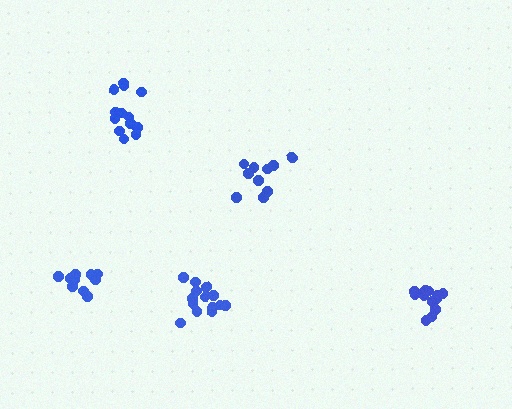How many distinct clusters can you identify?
There are 5 distinct clusters.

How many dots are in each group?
Group 1: 13 dots, Group 2: 14 dots, Group 3: 10 dots, Group 4: 10 dots, Group 5: 13 dots (60 total).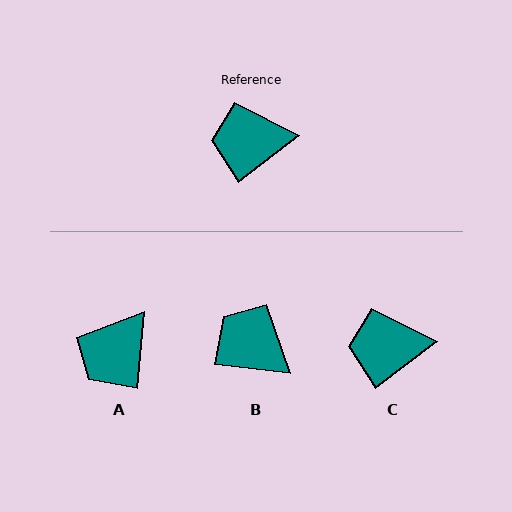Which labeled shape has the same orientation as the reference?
C.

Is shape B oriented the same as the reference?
No, it is off by about 44 degrees.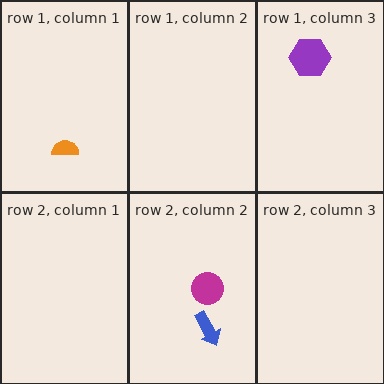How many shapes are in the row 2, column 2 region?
2.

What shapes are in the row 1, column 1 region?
The orange semicircle.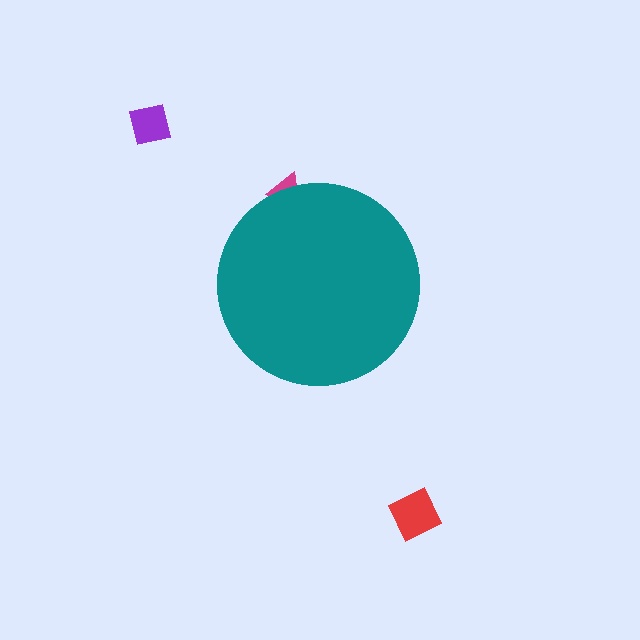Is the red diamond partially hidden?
No, the red diamond is fully visible.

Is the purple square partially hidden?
No, the purple square is fully visible.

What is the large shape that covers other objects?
A teal circle.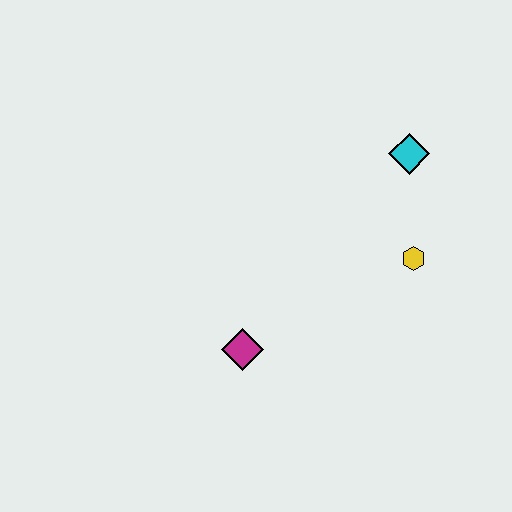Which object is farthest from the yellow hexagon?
The magenta diamond is farthest from the yellow hexagon.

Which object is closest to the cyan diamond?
The yellow hexagon is closest to the cyan diamond.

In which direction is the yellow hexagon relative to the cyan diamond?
The yellow hexagon is below the cyan diamond.